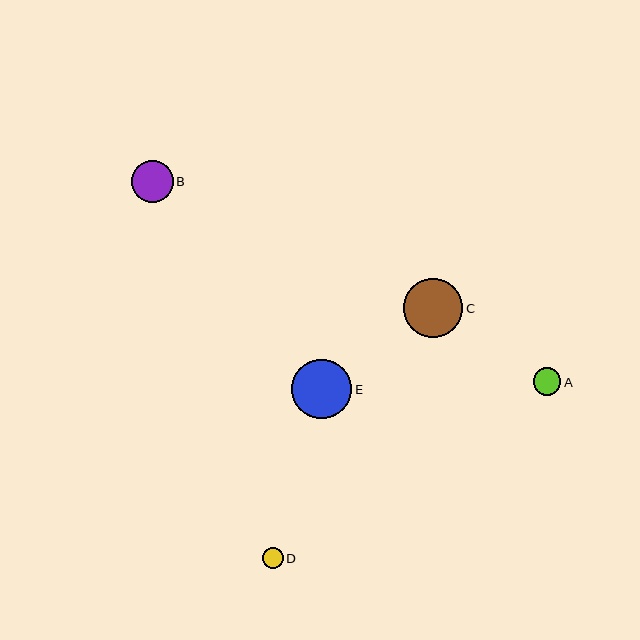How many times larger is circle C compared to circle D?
Circle C is approximately 2.8 times the size of circle D.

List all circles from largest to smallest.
From largest to smallest: E, C, B, A, D.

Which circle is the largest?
Circle E is the largest with a size of approximately 60 pixels.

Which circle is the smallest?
Circle D is the smallest with a size of approximately 21 pixels.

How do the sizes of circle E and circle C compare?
Circle E and circle C are approximately the same size.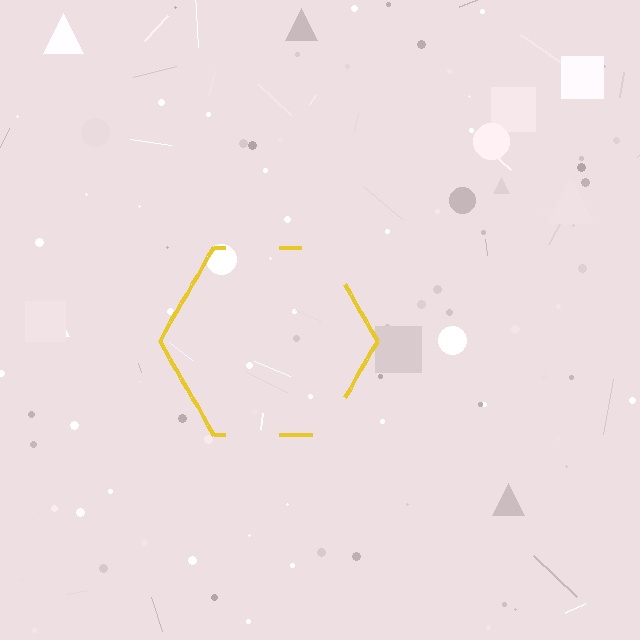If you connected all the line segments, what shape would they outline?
They would outline a hexagon.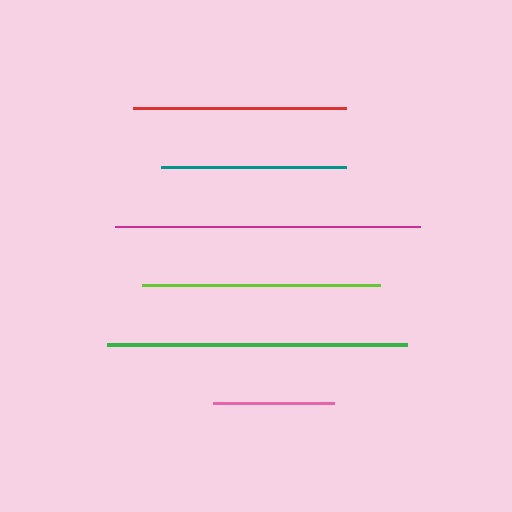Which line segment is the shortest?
The pink line is the shortest at approximately 121 pixels.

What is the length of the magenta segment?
The magenta segment is approximately 305 pixels long.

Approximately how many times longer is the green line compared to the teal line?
The green line is approximately 1.6 times the length of the teal line.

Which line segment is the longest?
The magenta line is the longest at approximately 305 pixels.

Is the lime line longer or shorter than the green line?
The green line is longer than the lime line.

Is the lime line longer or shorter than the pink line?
The lime line is longer than the pink line.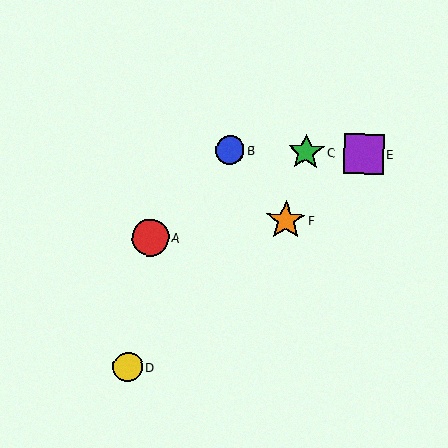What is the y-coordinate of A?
Object A is at y≈237.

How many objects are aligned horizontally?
3 objects (B, C, E) are aligned horizontally.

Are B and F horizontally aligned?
No, B is at y≈150 and F is at y≈220.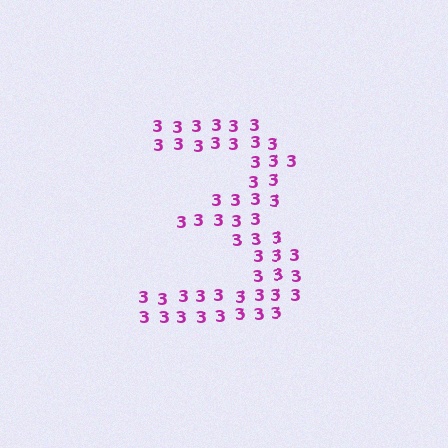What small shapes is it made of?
It is made of small digit 3's.